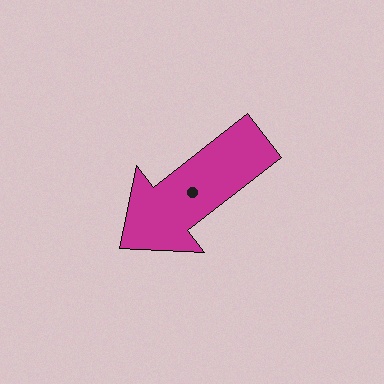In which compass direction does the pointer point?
Southwest.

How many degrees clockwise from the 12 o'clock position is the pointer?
Approximately 232 degrees.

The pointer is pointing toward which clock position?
Roughly 8 o'clock.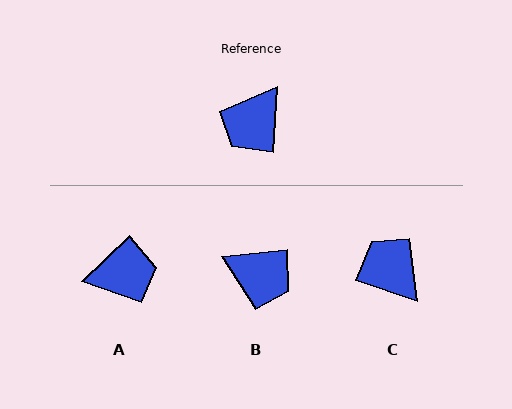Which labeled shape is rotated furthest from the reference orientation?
A, about 138 degrees away.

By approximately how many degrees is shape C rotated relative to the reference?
Approximately 104 degrees clockwise.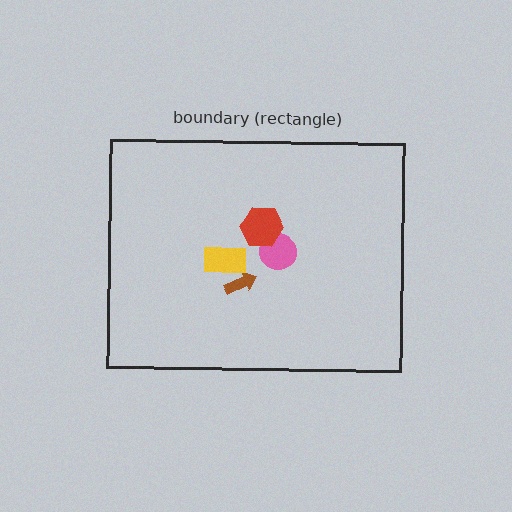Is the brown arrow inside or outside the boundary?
Inside.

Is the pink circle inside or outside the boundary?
Inside.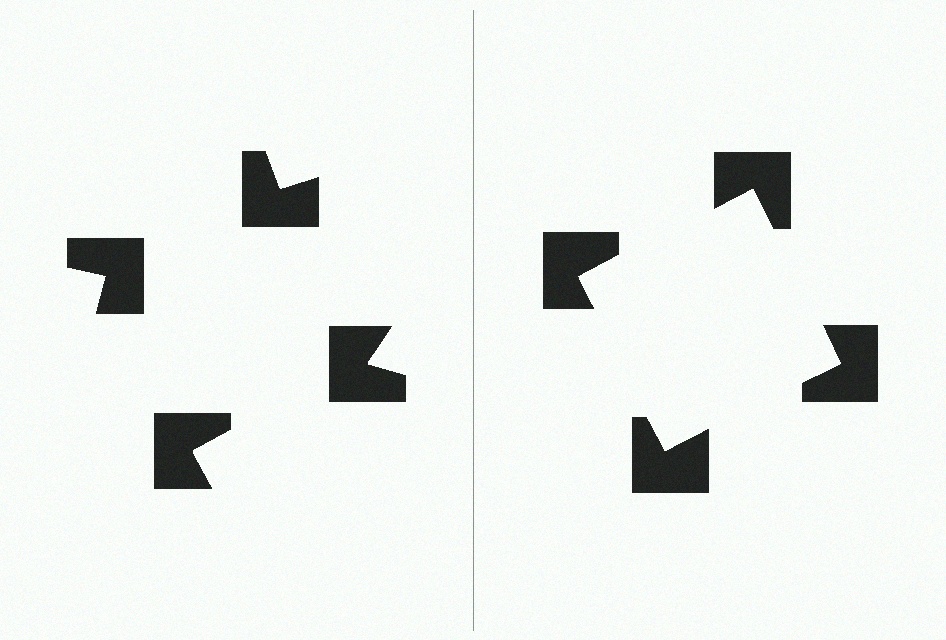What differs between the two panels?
The notched squares are positioned identically on both sides; only the wedge orientations differ. On the right they align to a square; on the left they are misaligned.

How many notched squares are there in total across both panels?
8 — 4 on each side.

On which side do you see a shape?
An illusory square appears on the right side. On the left side the wedge cuts are rotated, so no coherent shape forms.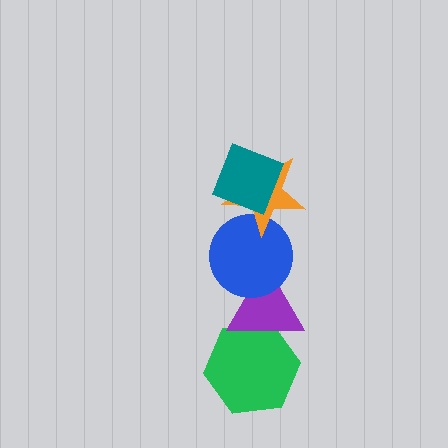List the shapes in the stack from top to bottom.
From top to bottom: the teal diamond, the orange star, the blue circle, the purple triangle, the green hexagon.